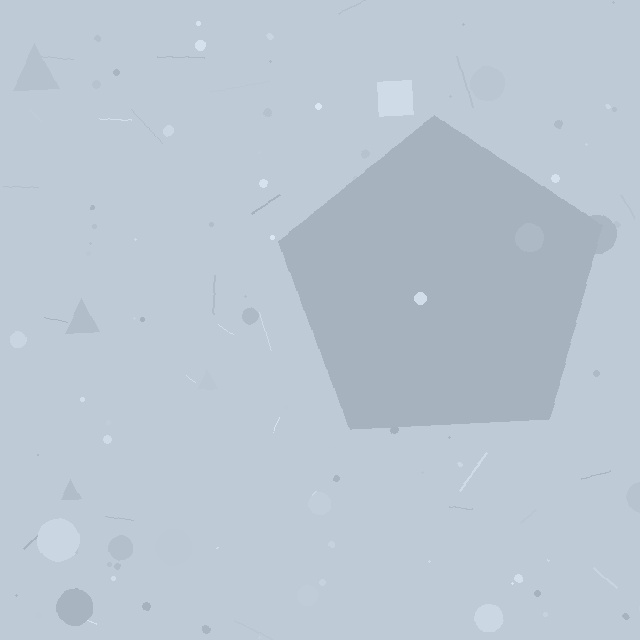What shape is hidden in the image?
A pentagon is hidden in the image.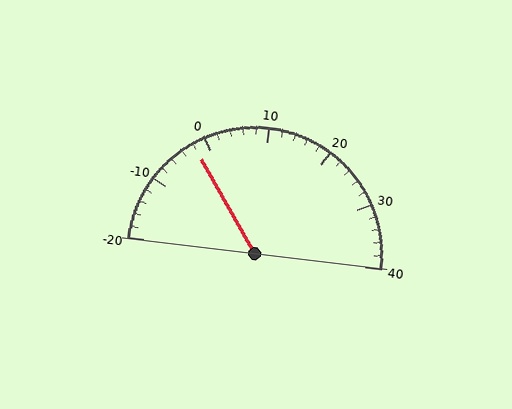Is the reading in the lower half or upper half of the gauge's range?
The reading is in the lower half of the range (-20 to 40).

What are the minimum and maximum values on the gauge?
The gauge ranges from -20 to 40.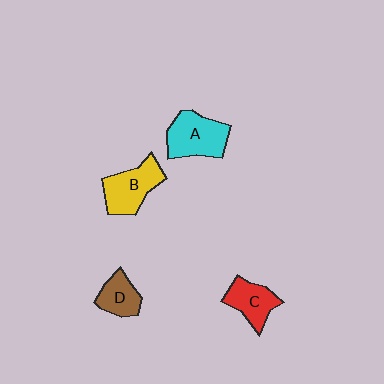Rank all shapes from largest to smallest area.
From largest to smallest: A (cyan), B (yellow), C (red), D (brown).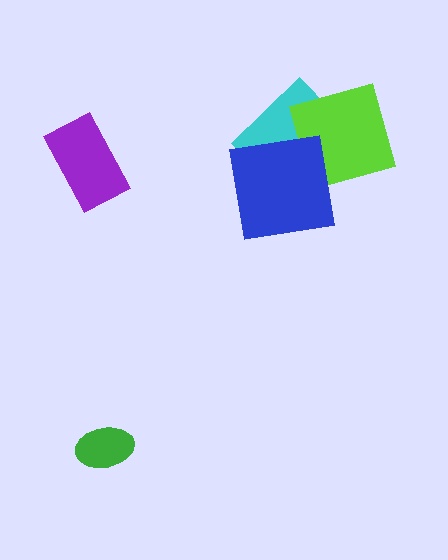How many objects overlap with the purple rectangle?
0 objects overlap with the purple rectangle.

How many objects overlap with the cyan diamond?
2 objects overlap with the cyan diamond.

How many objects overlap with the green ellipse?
0 objects overlap with the green ellipse.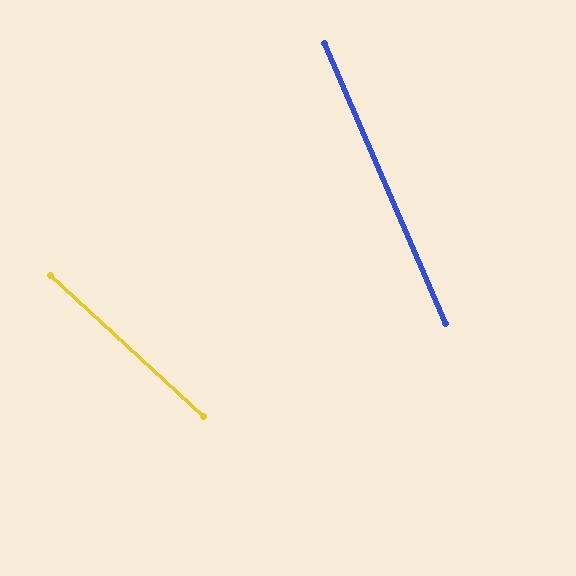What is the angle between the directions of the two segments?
Approximately 24 degrees.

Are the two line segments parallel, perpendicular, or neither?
Neither parallel nor perpendicular — they differ by about 24°.